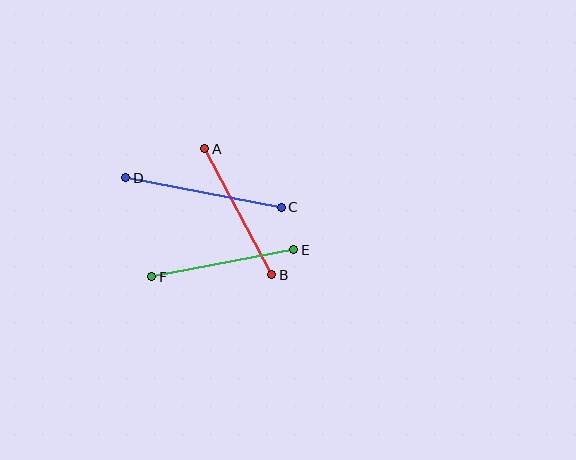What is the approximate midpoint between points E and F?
The midpoint is at approximately (223, 263) pixels.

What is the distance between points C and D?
The distance is approximately 158 pixels.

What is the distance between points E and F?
The distance is approximately 145 pixels.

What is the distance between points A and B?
The distance is approximately 143 pixels.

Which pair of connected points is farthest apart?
Points C and D are farthest apart.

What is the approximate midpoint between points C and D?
The midpoint is at approximately (204, 192) pixels.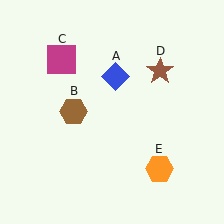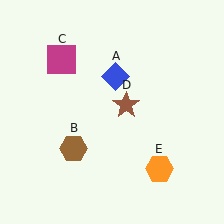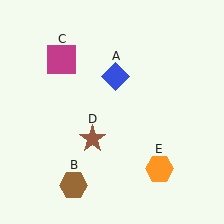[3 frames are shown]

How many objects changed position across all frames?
2 objects changed position: brown hexagon (object B), brown star (object D).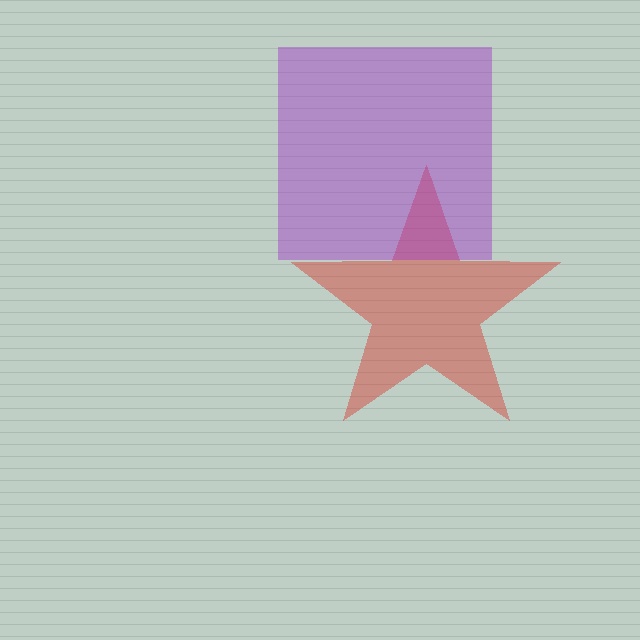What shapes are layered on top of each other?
The layered shapes are: a red star, a purple square.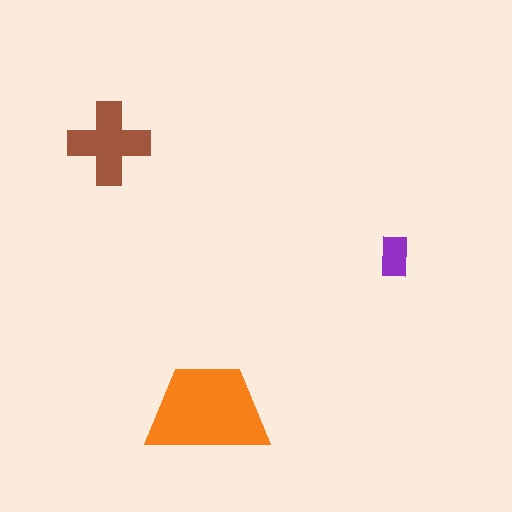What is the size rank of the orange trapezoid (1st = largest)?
1st.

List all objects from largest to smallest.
The orange trapezoid, the brown cross, the purple rectangle.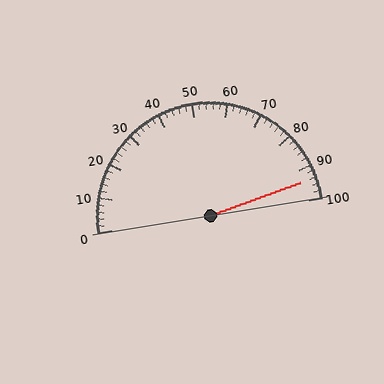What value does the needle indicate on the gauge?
The needle indicates approximately 94.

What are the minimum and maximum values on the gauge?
The gauge ranges from 0 to 100.